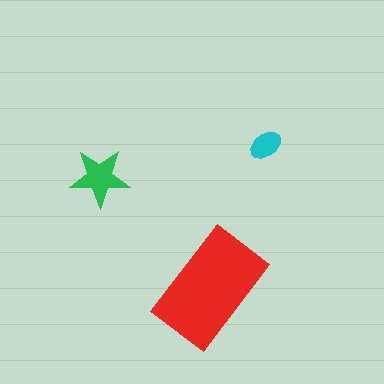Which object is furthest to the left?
The green star is leftmost.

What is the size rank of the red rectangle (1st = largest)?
1st.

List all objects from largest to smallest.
The red rectangle, the green star, the cyan ellipse.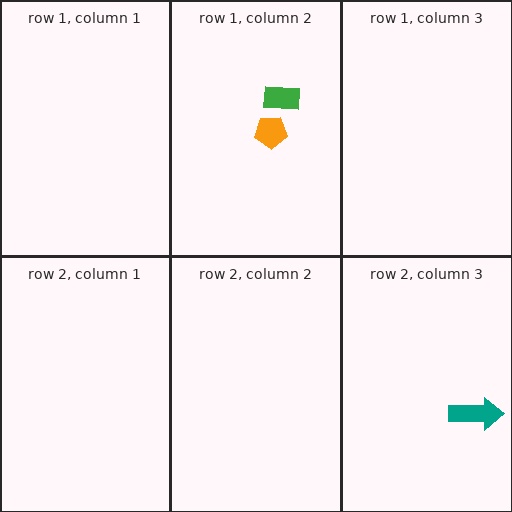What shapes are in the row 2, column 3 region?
The teal arrow.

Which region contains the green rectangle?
The row 1, column 2 region.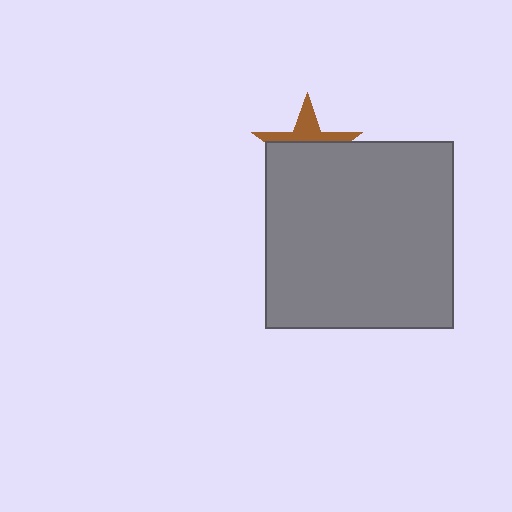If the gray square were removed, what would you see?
You would see the complete brown star.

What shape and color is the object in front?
The object in front is a gray square.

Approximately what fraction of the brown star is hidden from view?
Roughly 62% of the brown star is hidden behind the gray square.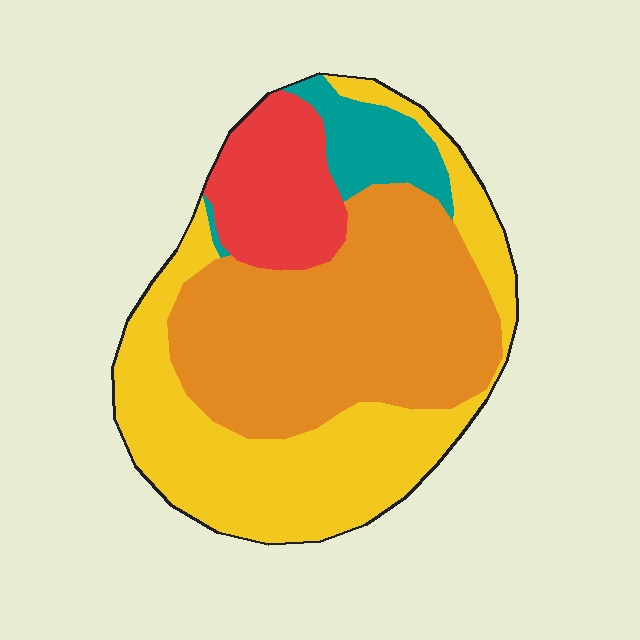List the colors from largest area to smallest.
From largest to smallest: orange, yellow, red, teal.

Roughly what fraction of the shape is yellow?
Yellow covers around 35% of the shape.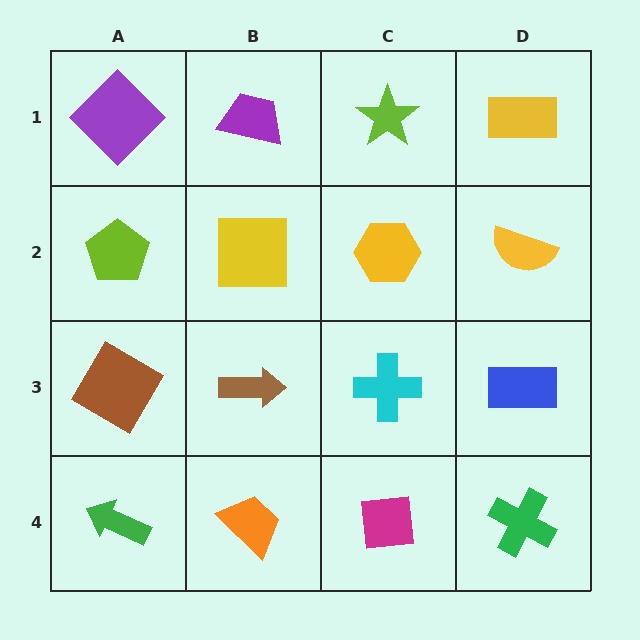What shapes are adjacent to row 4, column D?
A blue rectangle (row 3, column D), a magenta square (row 4, column C).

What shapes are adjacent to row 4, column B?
A brown arrow (row 3, column B), a green arrow (row 4, column A), a magenta square (row 4, column C).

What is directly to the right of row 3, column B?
A cyan cross.